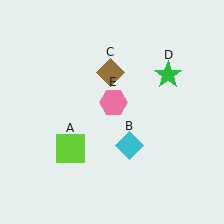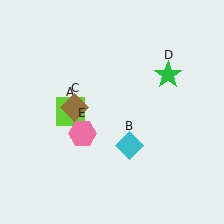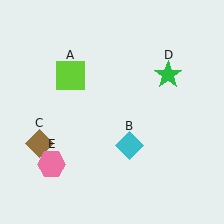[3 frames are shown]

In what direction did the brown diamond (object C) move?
The brown diamond (object C) moved down and to the left.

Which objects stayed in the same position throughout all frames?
Cyan diamond (object B) and green star (object D) remained stationary.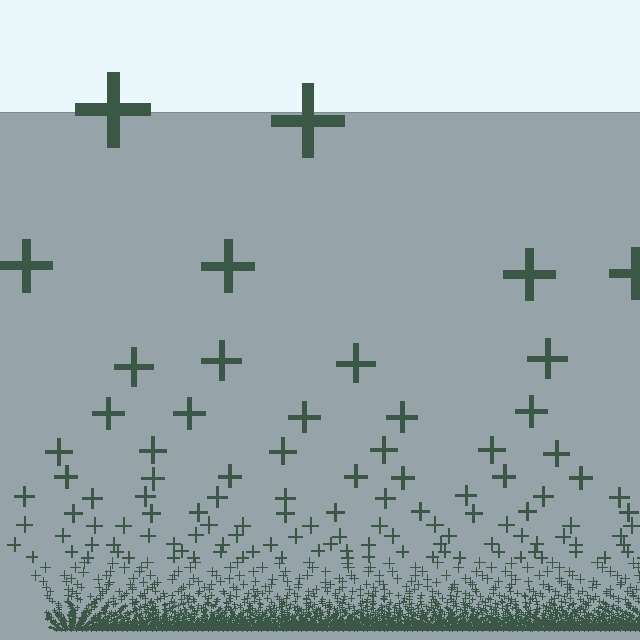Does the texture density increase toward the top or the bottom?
Density increases toward the bottom.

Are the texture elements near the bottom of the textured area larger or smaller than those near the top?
Smaller. The gradient is inverted — elements near the bottom are smaller and denser.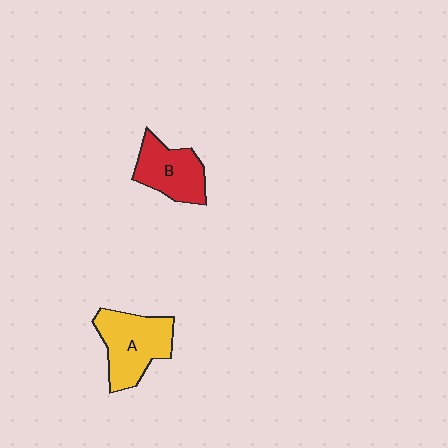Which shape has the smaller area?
Shape B (red).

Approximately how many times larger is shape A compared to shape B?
Approximately 1.3 times.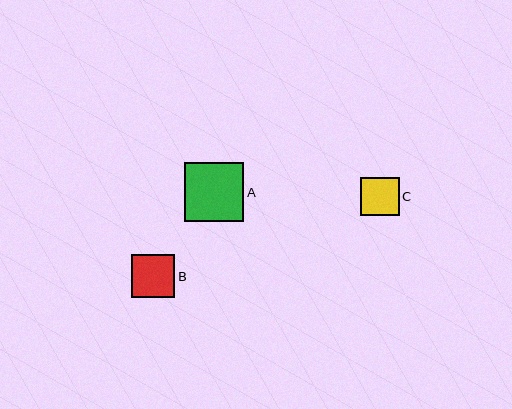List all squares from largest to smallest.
From largest to smallest: A, B, C.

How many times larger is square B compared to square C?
Square B is approximately 1.1 times the size of square C.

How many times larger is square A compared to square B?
Square A is approximately 1.4 times the size of square B.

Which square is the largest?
Square A is the largest with a size of approximately 60 pixels.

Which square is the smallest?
Square C is the smallest with a size of approximately 38 pixels.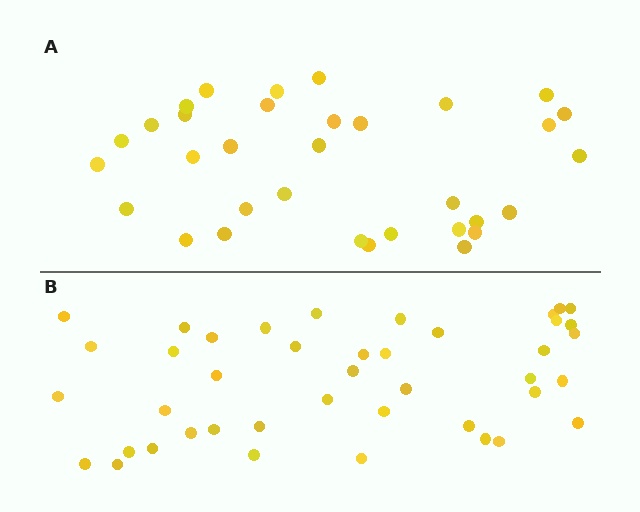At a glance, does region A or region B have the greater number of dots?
Region B (the bottom region) has more dots.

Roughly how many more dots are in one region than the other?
Region B has roughly 8 or so more dots than region A.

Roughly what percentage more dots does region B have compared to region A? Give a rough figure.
About 25% more.